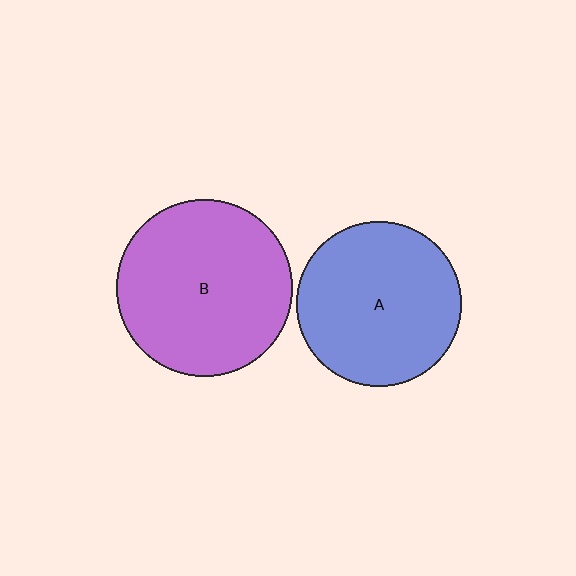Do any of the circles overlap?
No, none of the circles overlap.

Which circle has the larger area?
Circle B (purple).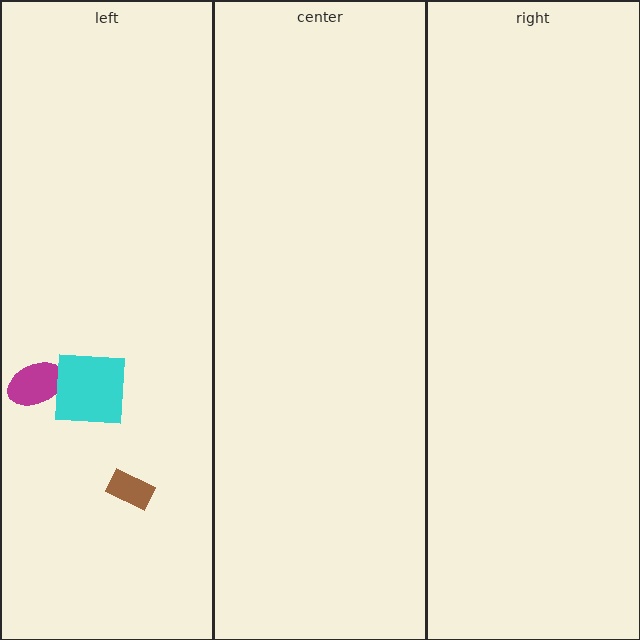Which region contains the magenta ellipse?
The left region.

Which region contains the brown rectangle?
The left region.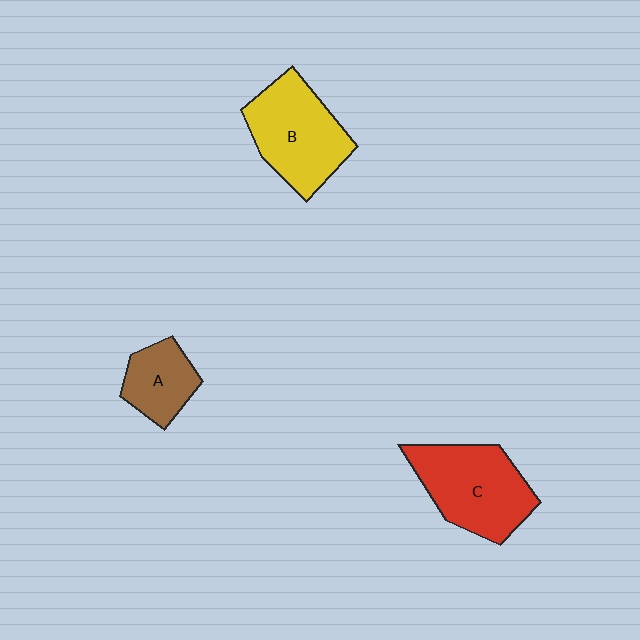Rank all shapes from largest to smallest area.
From largest to smallest: C (red), B (yellow), A (brown).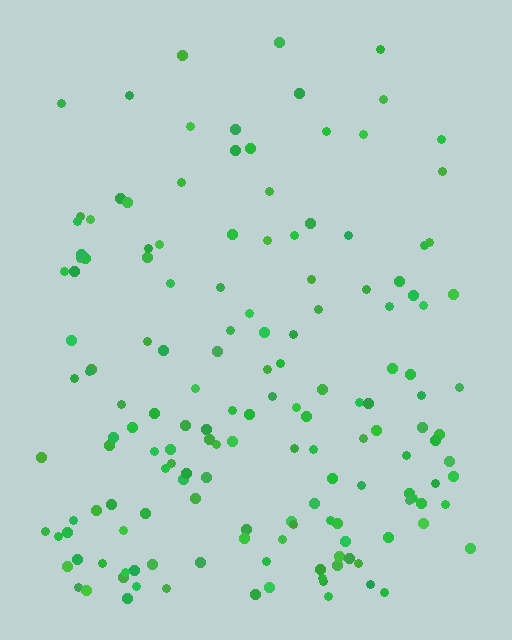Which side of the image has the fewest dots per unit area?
The top.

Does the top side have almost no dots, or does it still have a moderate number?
Still a moderate number, just noticeably fewer than the bottom.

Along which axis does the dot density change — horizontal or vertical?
Vertical.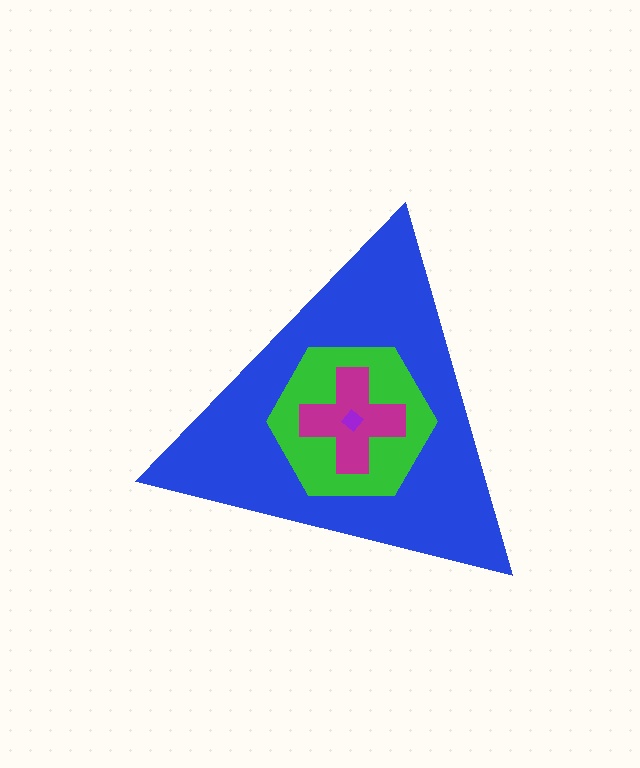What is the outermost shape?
The blue triangle.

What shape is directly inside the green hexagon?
The magenta cross.